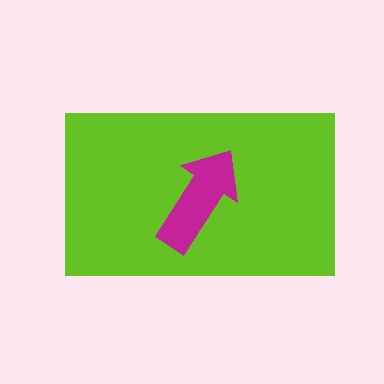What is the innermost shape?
The magenta arrow.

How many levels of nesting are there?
2.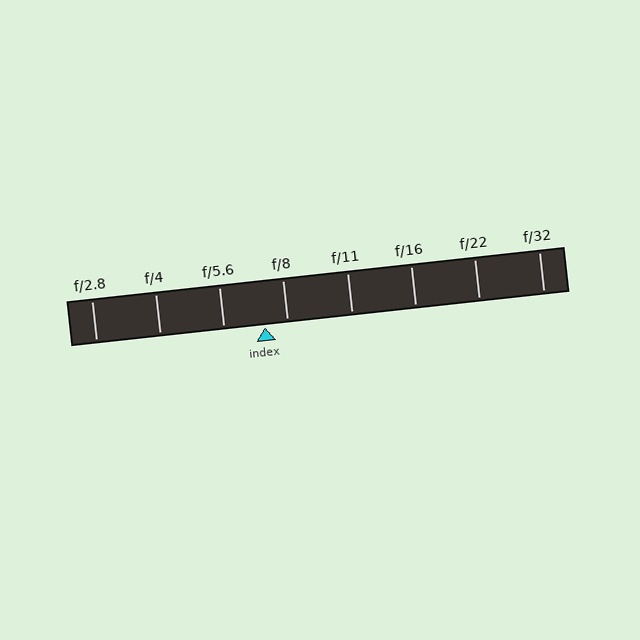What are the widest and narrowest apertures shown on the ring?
The widest aperture shown is f/2.8 and the narrowest is f/32.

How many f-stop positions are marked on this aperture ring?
There are 8 f-stop positions marked.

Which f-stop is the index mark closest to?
The index mark is closest to f/8.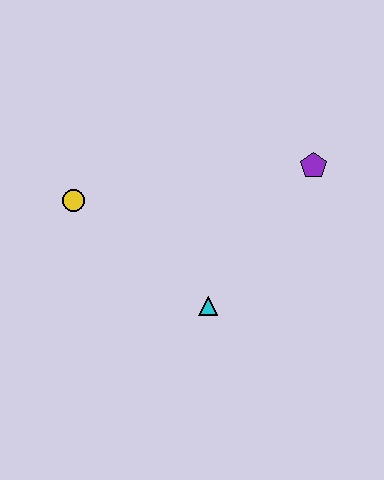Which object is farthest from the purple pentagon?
The yellow circle is farthest from the purple pentagon.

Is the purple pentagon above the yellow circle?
Yes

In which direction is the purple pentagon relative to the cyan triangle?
The purple pentagon is above the cyan triangle.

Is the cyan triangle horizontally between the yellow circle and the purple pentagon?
Yes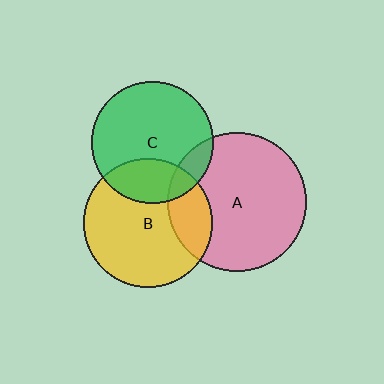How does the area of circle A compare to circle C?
Approximately 1.3 times.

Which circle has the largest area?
Circle A (pink).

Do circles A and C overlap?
Yes.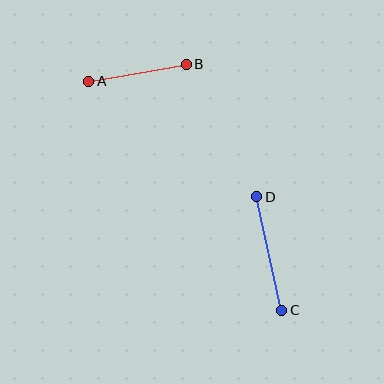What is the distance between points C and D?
The distance is approximately 116 pixels.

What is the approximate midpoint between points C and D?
The midpoint is at approximately (269, 253) pixels.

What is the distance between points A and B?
The distance is approximately 99 pixels.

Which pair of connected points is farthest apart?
Points C and D are farthest apart.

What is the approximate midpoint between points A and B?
The midpoint is at approximately (137, 73) pixels.